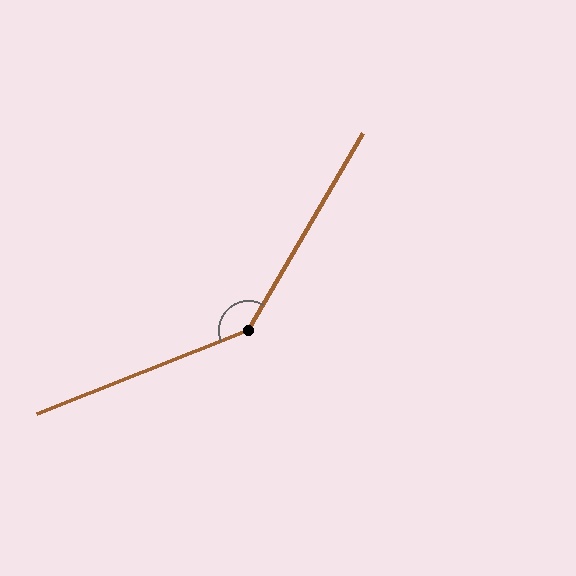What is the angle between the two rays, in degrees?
Approximately 142 degrees.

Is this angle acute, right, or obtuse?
It is obtuse.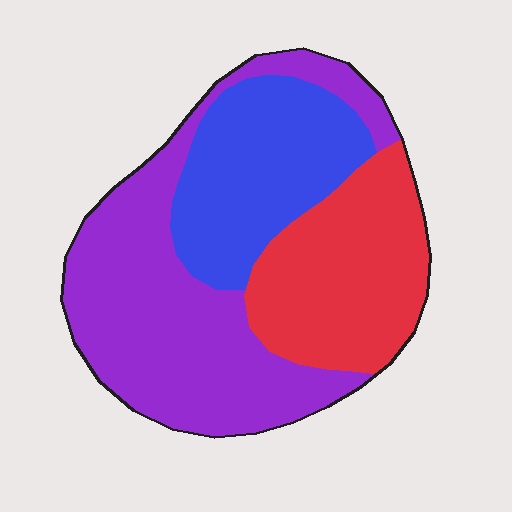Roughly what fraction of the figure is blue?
Blue covers about 25% of the figure.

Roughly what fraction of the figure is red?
Red covers 28% of the figure.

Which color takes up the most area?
Purple, at roughly 45%.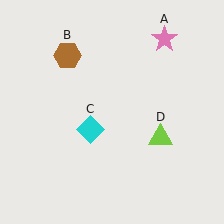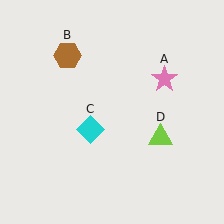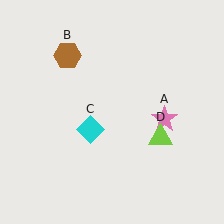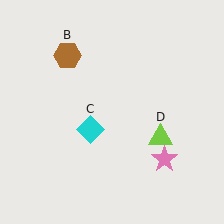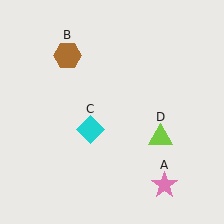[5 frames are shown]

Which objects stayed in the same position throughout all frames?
Brown hexagon (object B) and cyan diamond (object C) and lime triangle (object D) remained stationary.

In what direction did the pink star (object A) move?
The pink star (object A) moved down.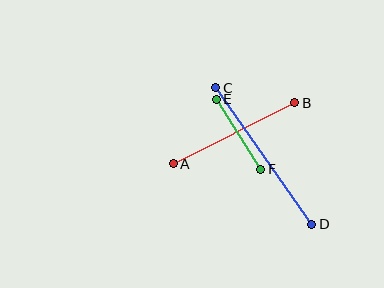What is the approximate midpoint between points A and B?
The midpoint is at approximately (234, 133) pixels.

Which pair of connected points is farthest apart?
Points C and D are farthest apart.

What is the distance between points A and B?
The distance is approximately 136 pixels.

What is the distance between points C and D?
The distance is approximately 167 pixels.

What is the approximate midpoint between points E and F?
The midpoint is at approximately (238, 134) pixels.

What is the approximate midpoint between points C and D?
The midpoint is at approximately (264, 156) pixels.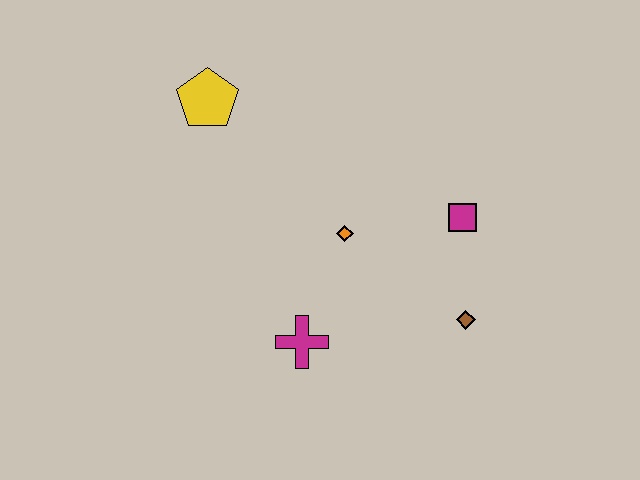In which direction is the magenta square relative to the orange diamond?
The magenta square is to the right of the orange diamond.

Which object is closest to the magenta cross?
The orange diamond is closest to the magenta cross.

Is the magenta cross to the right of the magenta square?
No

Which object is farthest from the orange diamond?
The yellow pentagon is farthest from the orange diamond.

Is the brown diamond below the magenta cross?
No